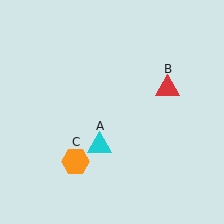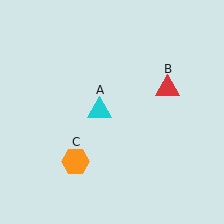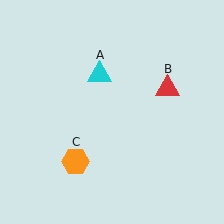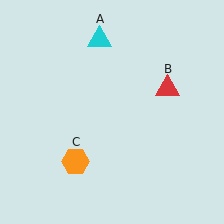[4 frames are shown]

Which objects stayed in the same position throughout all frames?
Red triangle (object B) and orange hexagon (object C) remained stationary.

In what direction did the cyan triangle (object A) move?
The cyan triangle (object A) moved up.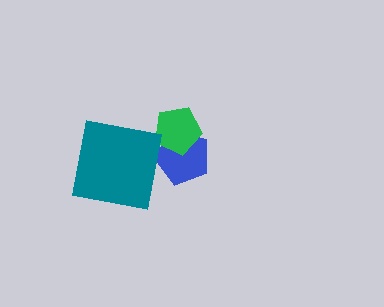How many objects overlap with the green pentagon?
1 object overlaps with the green pentagon.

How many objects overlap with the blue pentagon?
1 object overlaps with the blue pentagon.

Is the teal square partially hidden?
No, no other shape covers it.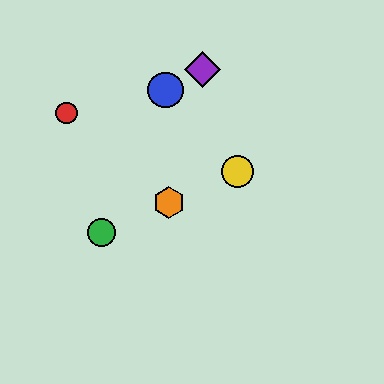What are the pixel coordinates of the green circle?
The green circle is at (101, 233).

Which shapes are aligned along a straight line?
The green circle, the yellow circle, the orange hexagon are aligned along a straight line.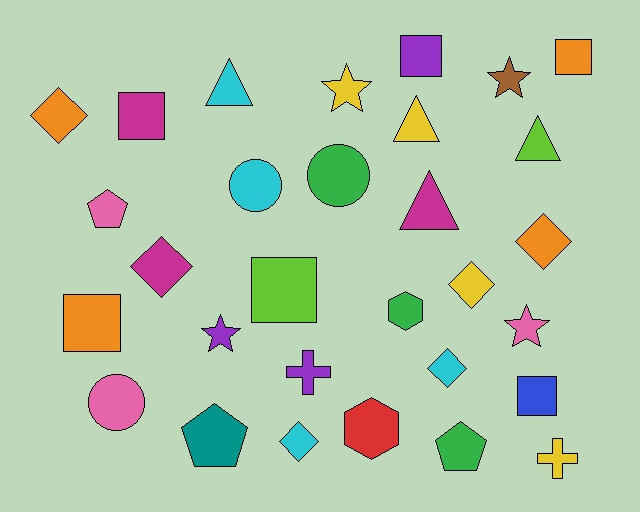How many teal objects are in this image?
There is 1 teal object.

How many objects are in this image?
There are 30 objects.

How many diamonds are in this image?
There are 6 diamonds.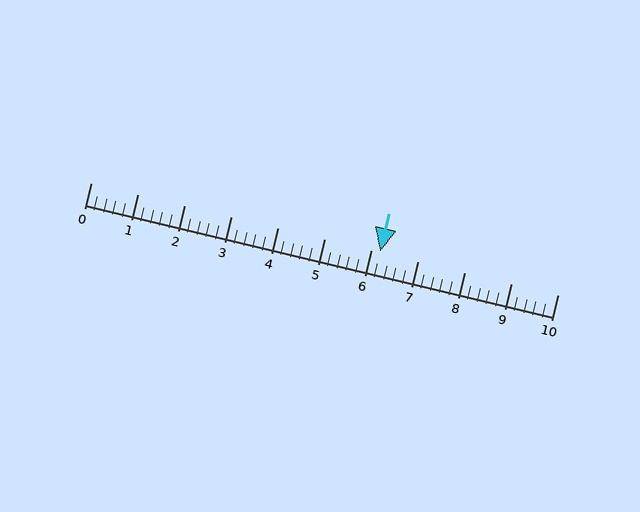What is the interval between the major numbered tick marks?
The major tick marks are spaced 1 units apart.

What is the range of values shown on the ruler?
The ruler shows values from 0 to 10.